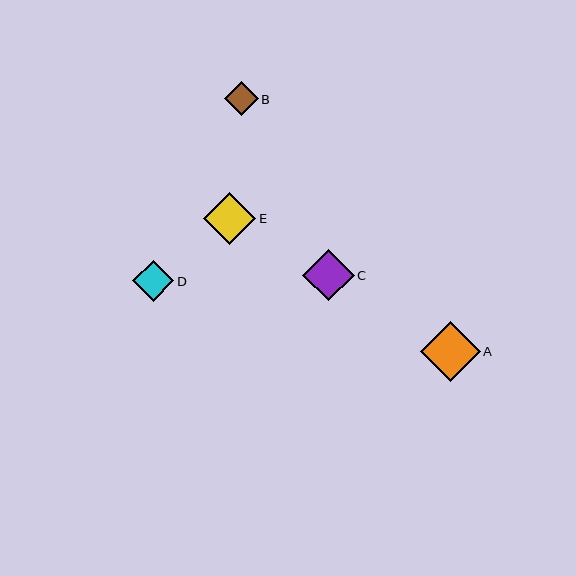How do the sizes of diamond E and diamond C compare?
Diamond E and diamond C are approximately the same size.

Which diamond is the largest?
Diamond A is the largest with a size of approximately 60 pixels.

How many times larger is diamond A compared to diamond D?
Diamond A is approximately 1.5 times the size of diamond D.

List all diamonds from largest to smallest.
From largest to smallest: A, E, C, D, B.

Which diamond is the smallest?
Diamond B is the smallest with a size of approximately 34 pixels.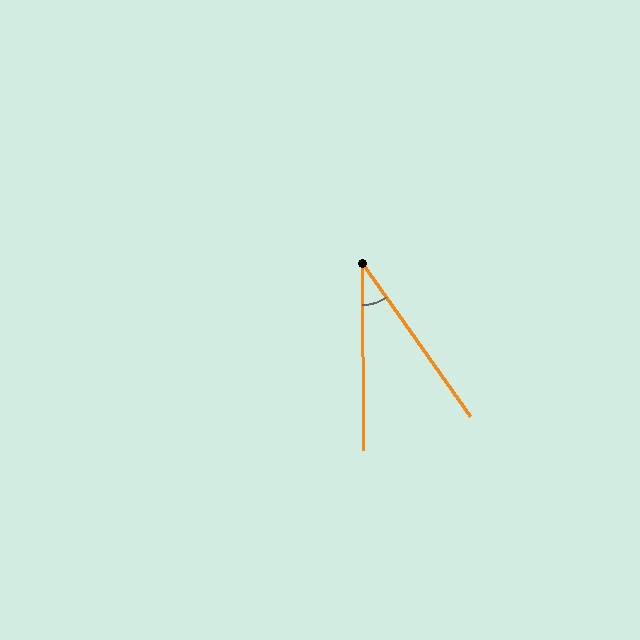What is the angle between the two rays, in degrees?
Approximately 35 degrees.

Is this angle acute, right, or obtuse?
It is acute.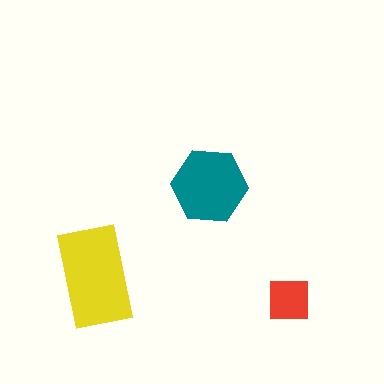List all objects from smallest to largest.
The red square, the teal hexagon, the yellow rectangle.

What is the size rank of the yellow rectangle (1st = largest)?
1st.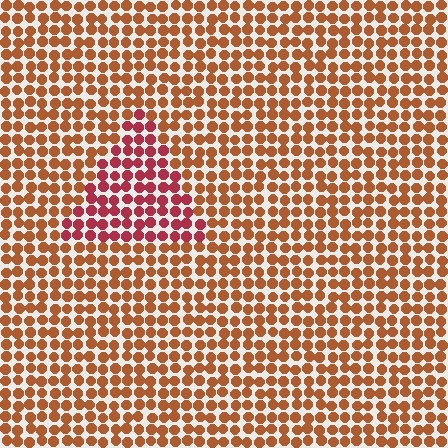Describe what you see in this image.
The image is filled with small brown elements in a uniform arrangement. A triangle-shaped region is visible where the elements are tinted to a slightly different hue, forming a subtle color boundary.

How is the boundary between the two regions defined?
The boundary is defined purely by a slight shift in hue (about 33 degrees). Spacing, size, and orientation are identical on both sides.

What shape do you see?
I see a triangle.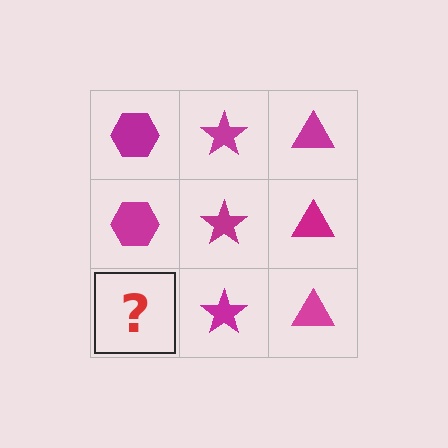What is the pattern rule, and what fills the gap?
The rule is that each column has a consistent shape. The gap should be filled with a magenta hexagon.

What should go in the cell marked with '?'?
The missing cell should contain a magenta hexagon.